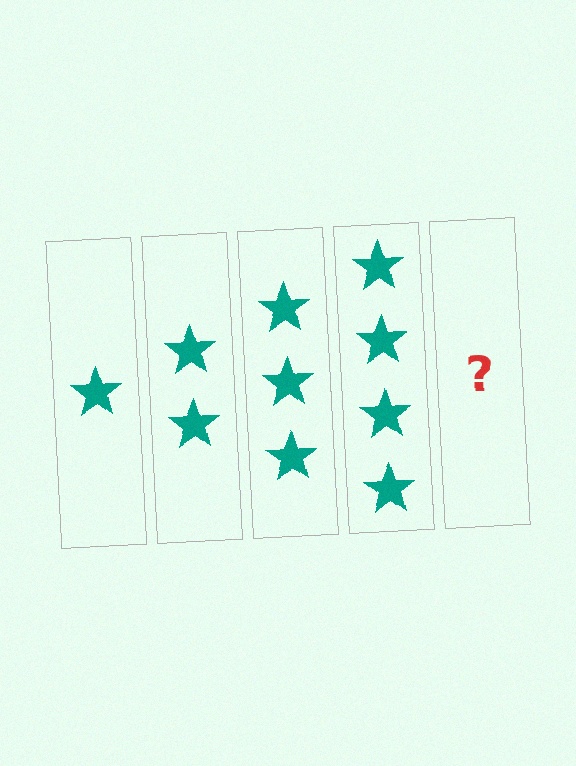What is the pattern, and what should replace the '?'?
The pattern is that each step adds one more star. The '?' should be 5 stars.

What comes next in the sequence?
The next element should be 5 stars.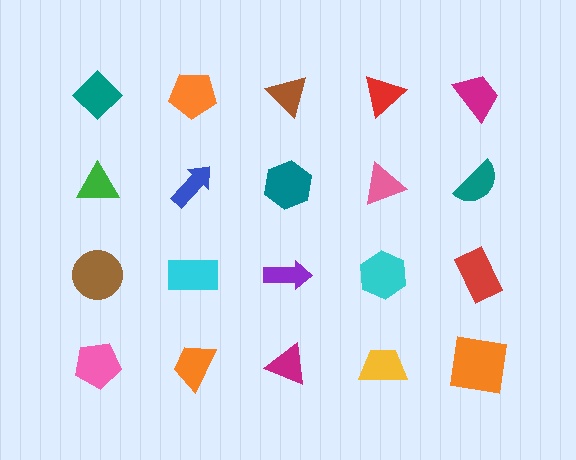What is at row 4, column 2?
An orange trapezoid.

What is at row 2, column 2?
A blue arrow.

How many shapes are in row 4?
5 shapes.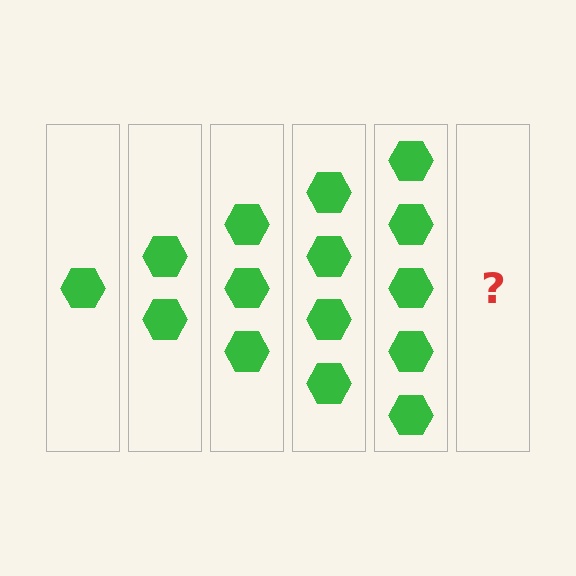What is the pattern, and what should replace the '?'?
The pattern is that each step adds one more hexagon. The '?' should be 6 hexagons.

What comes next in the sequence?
The next element should be 6 hexagons.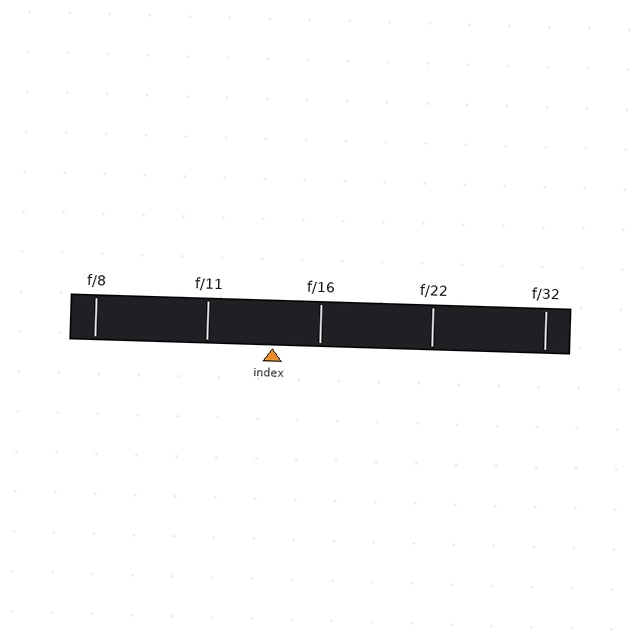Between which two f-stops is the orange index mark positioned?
The index mark is between f/11 and f/16.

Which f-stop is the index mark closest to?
The index mark is closest to f/16.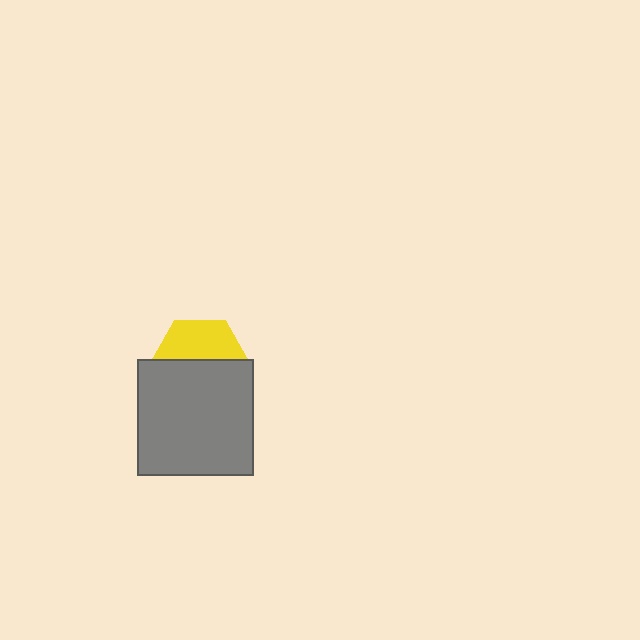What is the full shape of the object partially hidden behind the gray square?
The partially hidden object is a yellow hexagon.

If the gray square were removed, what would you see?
You would see the complete yellow hexagon.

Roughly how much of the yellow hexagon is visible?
A small part of it is visible (roughly 44%).